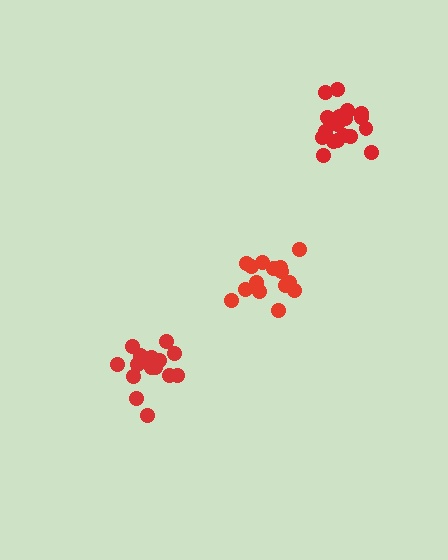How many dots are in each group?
Group 1: 20 dots, Group 2: 16 dots, Group 3: 15 dots (51 total).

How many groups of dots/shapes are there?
There are 3 groups.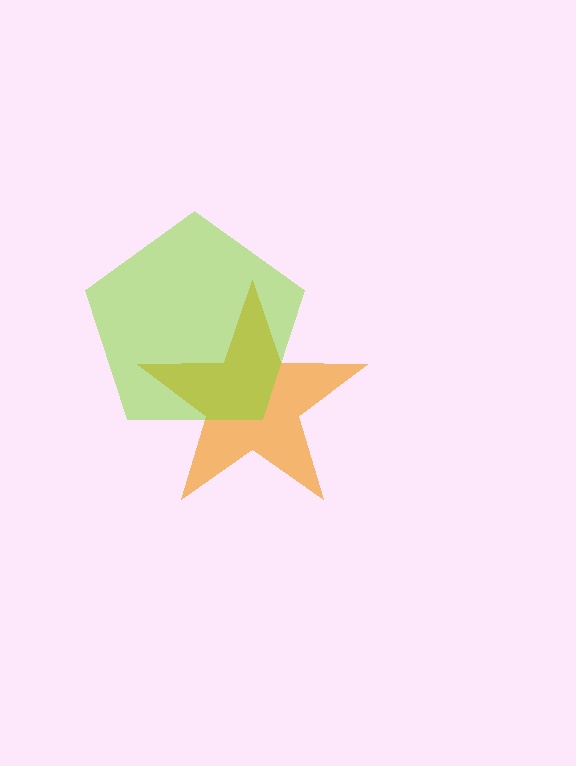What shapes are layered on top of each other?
The layered shapes are: an orange star, a lime pentagon.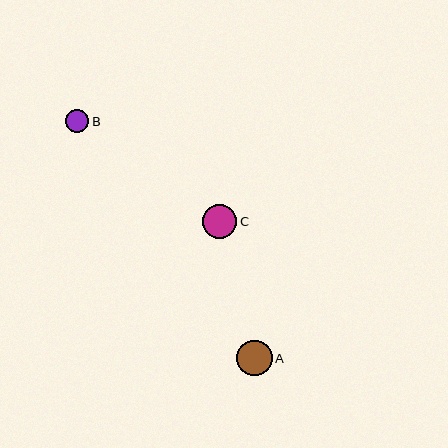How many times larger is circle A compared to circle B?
Circle A is approximately 1.5 times the size of circle B.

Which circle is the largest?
Circle A is the largest with a size of approximately 35 pixels.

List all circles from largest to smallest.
From largest to smallest: A, C, B.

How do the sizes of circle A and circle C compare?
Circle A and circle C are approximately the same size.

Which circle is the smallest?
Circle B is the smallest with a size of approximately 23 pixels.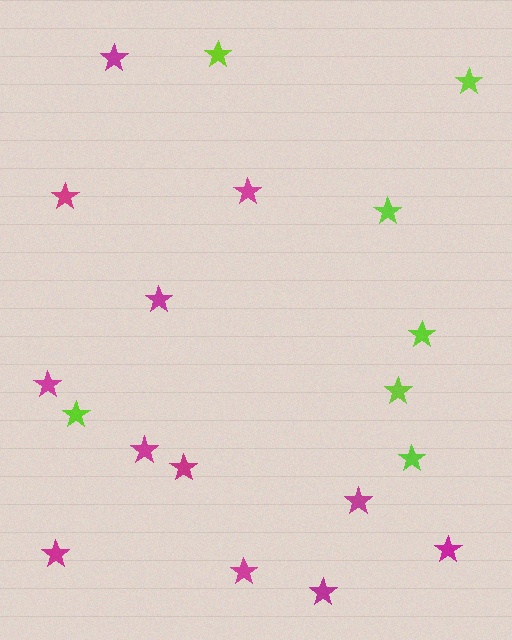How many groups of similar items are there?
There are 2 groups: one group of magenta stars (12) and one group of lime stars (7).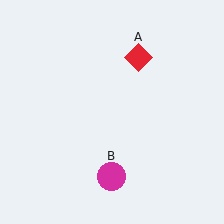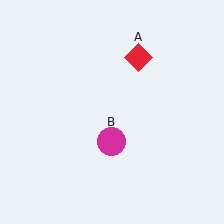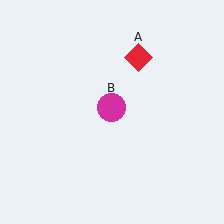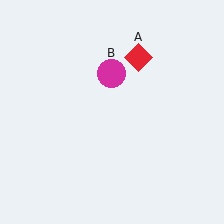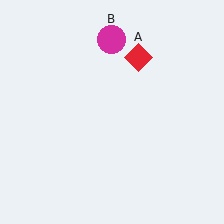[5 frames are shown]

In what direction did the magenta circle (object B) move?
The magenta circle (object B) moved up.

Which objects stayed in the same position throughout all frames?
Red diamond (object A) remained stationary.